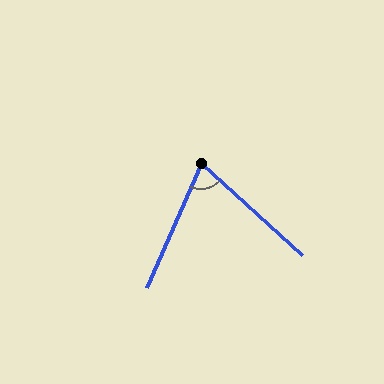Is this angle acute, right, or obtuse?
It is acute.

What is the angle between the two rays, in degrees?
Approximately 71 degrees.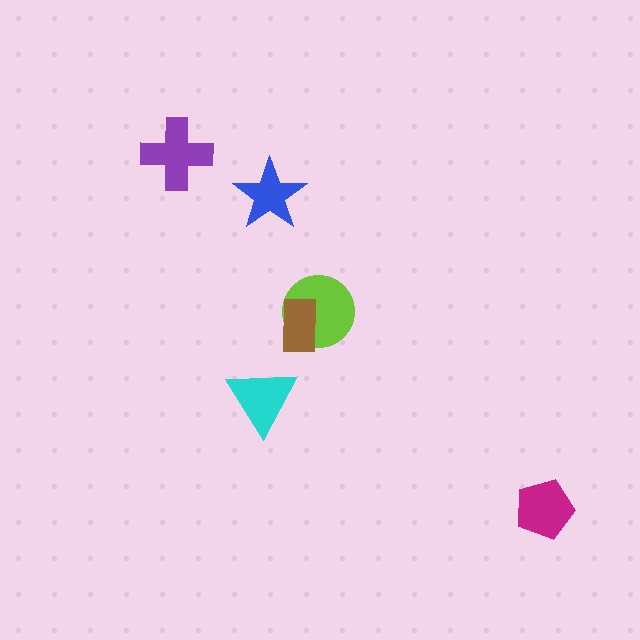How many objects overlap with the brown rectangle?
1 object overlaps with the brown rectangle.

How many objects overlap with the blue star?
0 objects overlap with the blue star.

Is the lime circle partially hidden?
Yes, it is partially covered by another shape.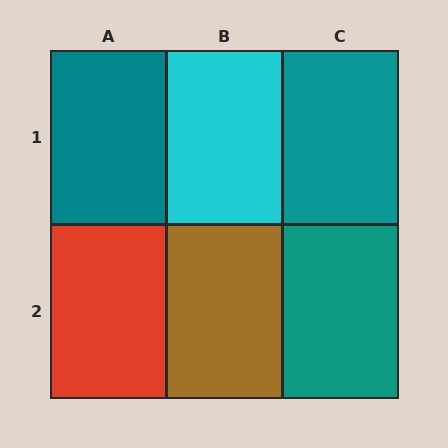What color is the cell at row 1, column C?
Teal.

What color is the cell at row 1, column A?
Teal.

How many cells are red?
1 cell is red.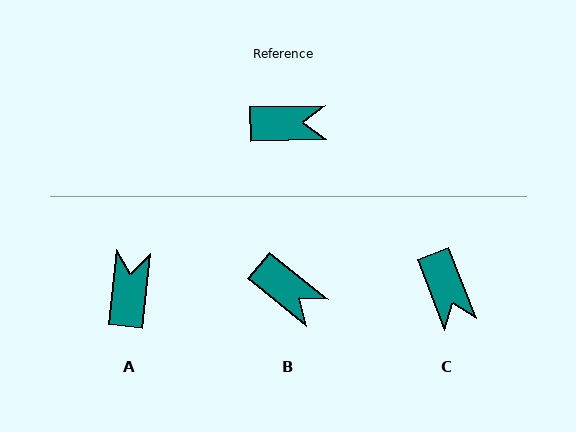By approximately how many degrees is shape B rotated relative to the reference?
Approximately 40 degrees clockwise.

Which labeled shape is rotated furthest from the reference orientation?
A, about 83 degrees away.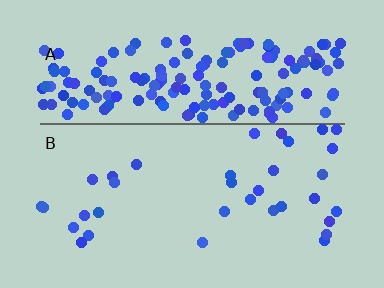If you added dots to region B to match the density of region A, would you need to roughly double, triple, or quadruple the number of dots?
Approximately quadruple.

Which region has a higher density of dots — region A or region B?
A (the top).